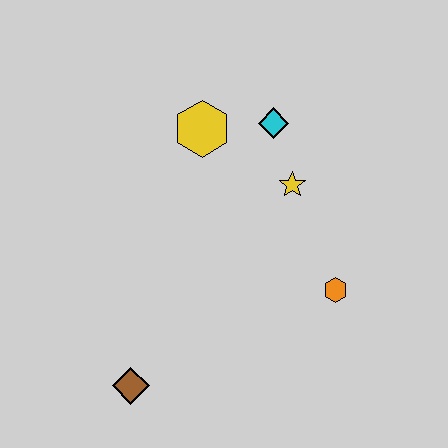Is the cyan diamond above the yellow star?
Yes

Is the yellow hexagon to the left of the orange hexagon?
Yes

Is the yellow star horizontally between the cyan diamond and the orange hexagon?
Yes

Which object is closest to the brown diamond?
The orange hexagon is closest to the brown diamond.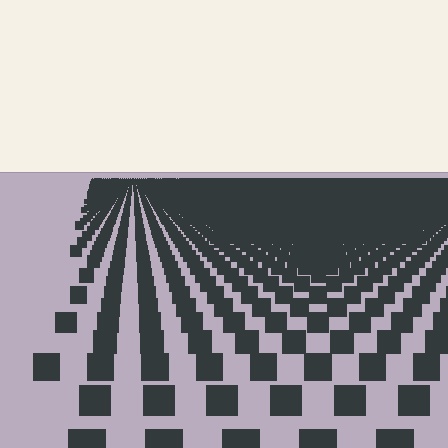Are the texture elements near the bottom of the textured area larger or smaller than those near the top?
Larger. Near the bottom, elements are closer to the viewer and appear at a bigger on-screen size.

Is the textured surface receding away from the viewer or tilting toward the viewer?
The surface is receding away from the viewer. Texture elements get smaller and denser toward the top.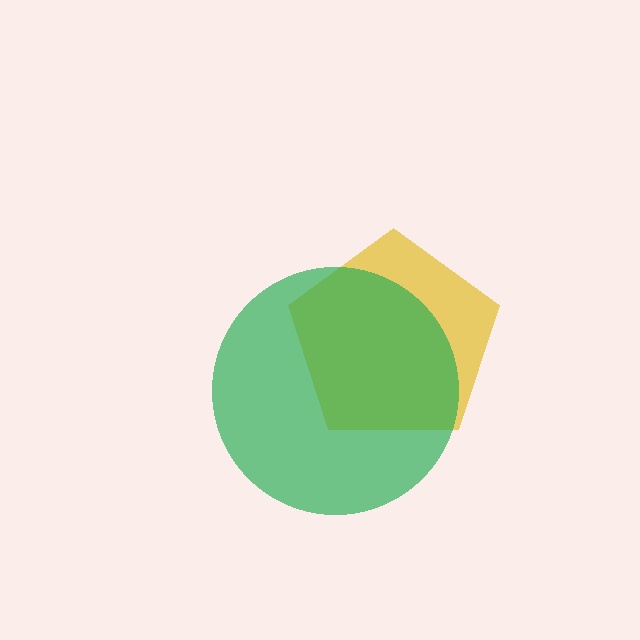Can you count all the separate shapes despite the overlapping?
Yes, there are 2 separate shapes.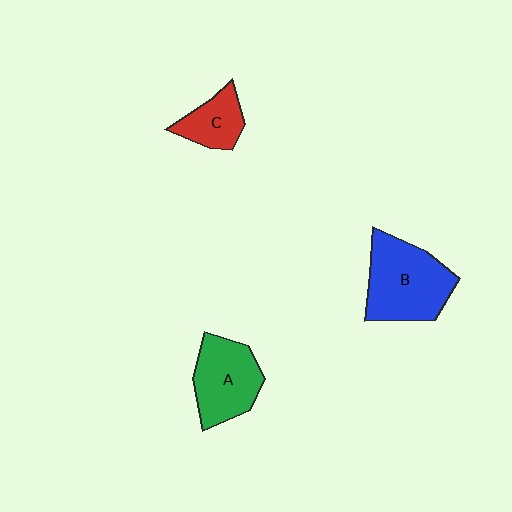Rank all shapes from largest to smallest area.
From largest to smallest: B (blue), A (green), C (red).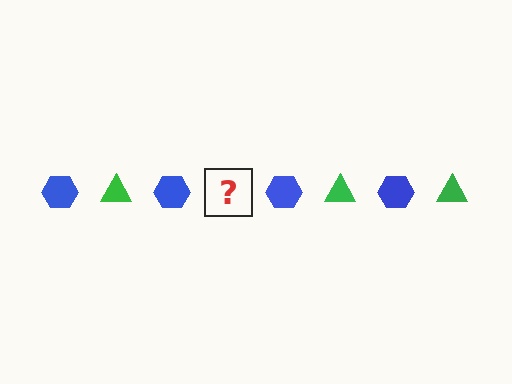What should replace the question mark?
The question mark should be replaced with a green triangle.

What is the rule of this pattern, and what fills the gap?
The rule is that the pattern alternates between blue hexagon and green triangle. The gap should be filled with a green triangle.